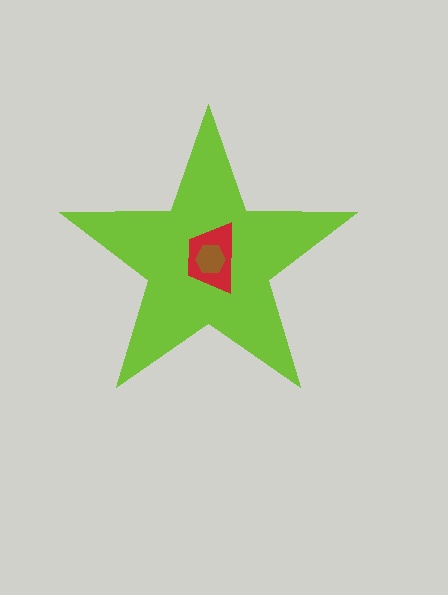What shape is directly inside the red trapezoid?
The brown hexagon.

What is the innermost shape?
The brown hexagon.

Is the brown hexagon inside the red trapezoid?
Yes.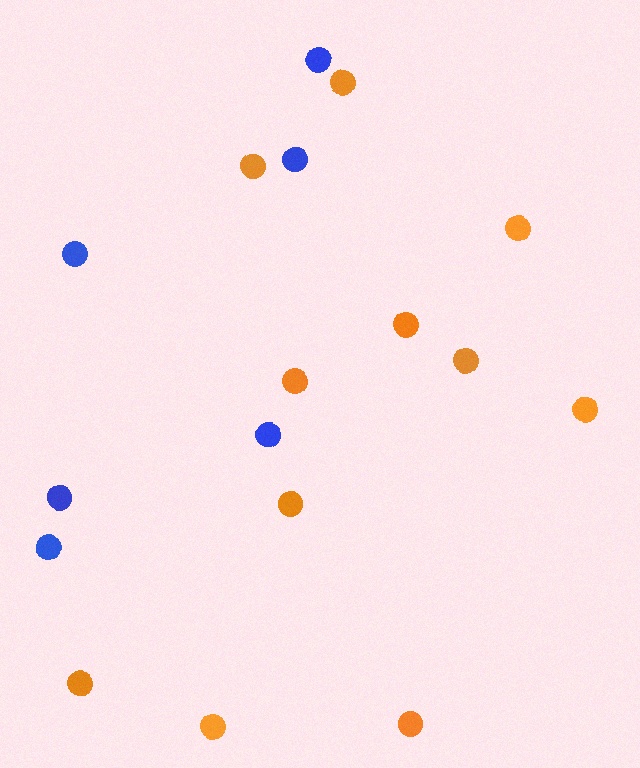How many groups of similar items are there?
There are 2 groups: one group of blue circles (6) and one group of orange circles (11).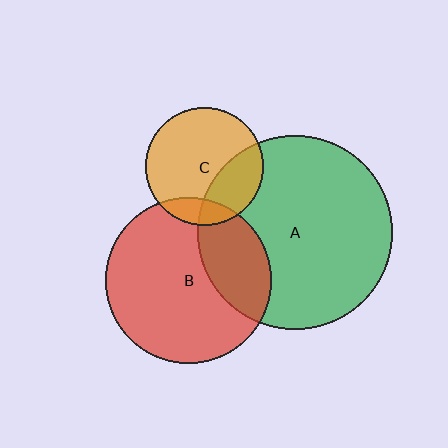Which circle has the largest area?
Circle A (green).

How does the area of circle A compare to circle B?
Approximately 1.4 times.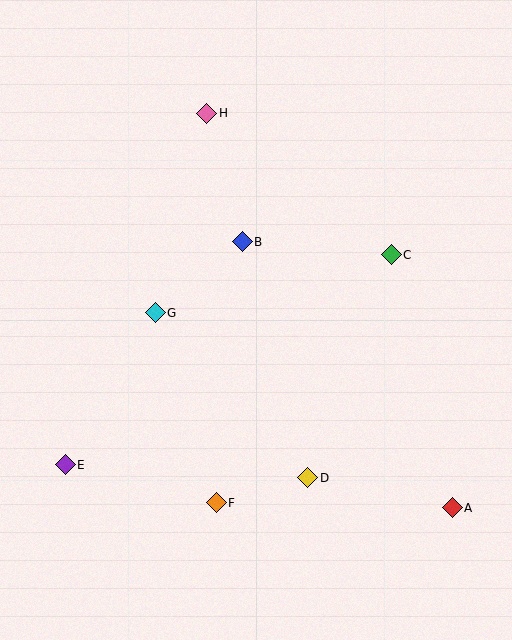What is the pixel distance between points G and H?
The distance between G and H is 206 pixels.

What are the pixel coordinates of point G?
Point G is at (155, 313).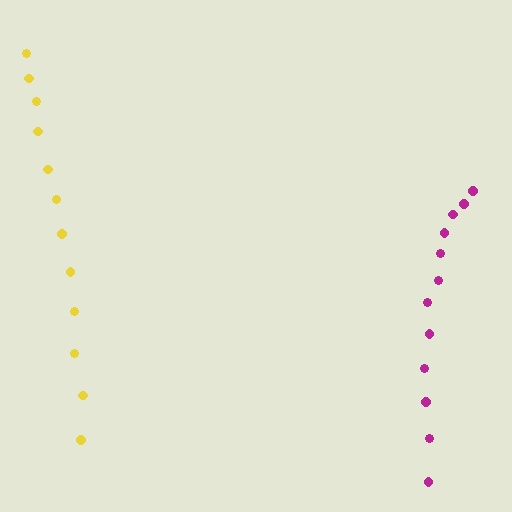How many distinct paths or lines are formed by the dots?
There are 2 distinct paths.